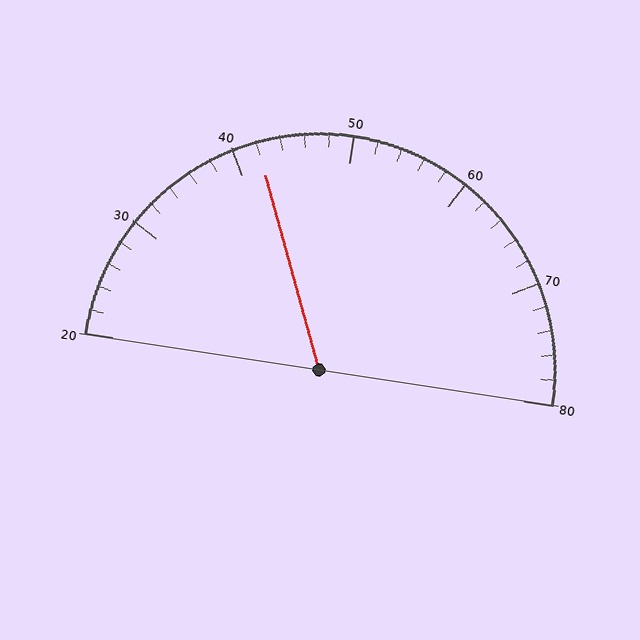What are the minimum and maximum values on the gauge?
The gauge ranges from 20 to 80.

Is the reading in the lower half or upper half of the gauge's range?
The reading is in the lower half of the range (20 to 80).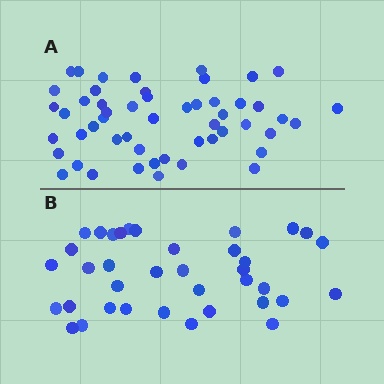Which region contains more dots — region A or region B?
Region A (the top region) has more dots.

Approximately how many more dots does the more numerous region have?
Region A has approximately 15 more dots than region B.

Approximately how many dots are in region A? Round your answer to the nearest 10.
About 50 dots. (The exact count is 52, which rounds to 50.)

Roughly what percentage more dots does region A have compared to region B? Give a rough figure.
About 40% more.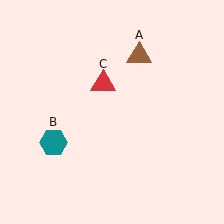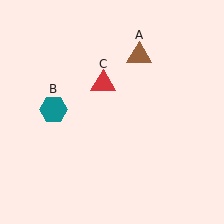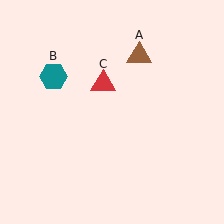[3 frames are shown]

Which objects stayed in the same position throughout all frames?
Brown triangle (object A) and red triangle (object C) remained stationary.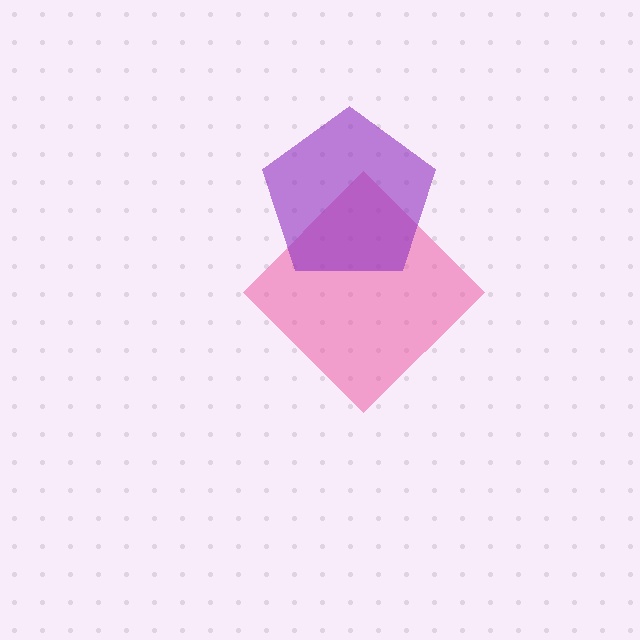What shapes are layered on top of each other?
The layered shapes are: a pink diamond, a purple pentagon.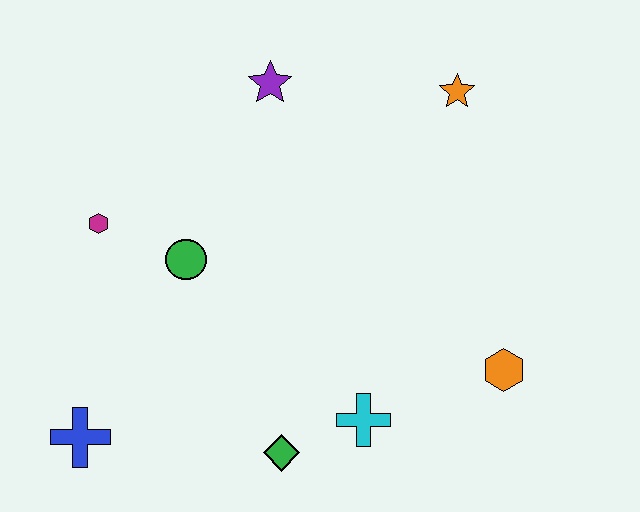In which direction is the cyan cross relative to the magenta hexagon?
The cyan cross is to the right of the magenta hexagon.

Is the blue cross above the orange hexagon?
No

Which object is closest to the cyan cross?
The green diamond is closest to the cyan cross.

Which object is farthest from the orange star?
The blue cross is farthest from the orange star.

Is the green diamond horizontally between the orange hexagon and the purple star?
Yes